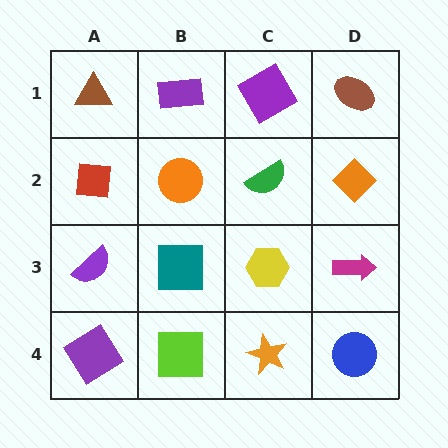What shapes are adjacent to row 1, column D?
An orange diamond (row 2, column D), a purple square (row 1, column C).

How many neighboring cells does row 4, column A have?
2.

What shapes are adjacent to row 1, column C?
A green semicircle (row 2, column C), a purple rectangle (row 1, column B), a brown ellipse (row 1, column D).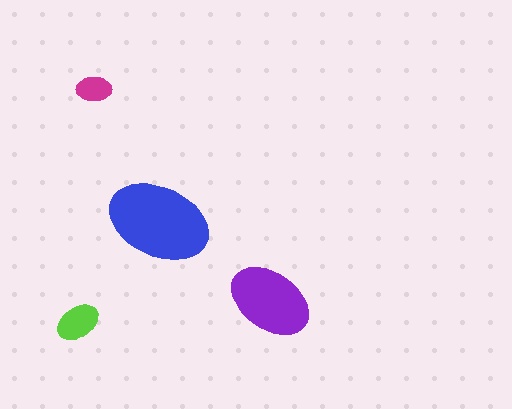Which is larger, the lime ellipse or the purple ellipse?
The purple one.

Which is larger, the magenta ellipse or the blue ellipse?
The blue one.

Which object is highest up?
The magenta ellipse is topmost.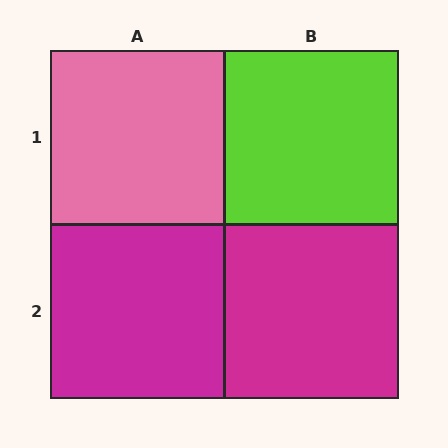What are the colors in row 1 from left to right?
Pink, lime.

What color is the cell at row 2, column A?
Magenta.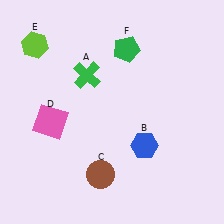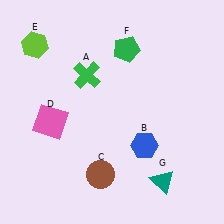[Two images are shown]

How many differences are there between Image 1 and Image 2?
There is 1 difference between the two images.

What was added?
A teal triangle (G) was added in Image 2.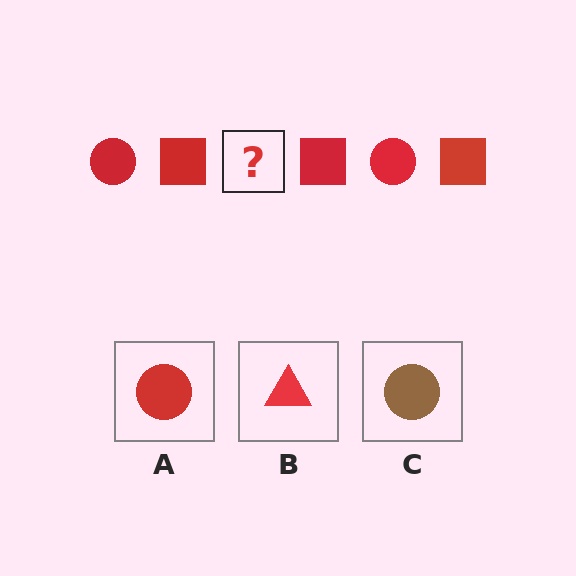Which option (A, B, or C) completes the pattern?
A.